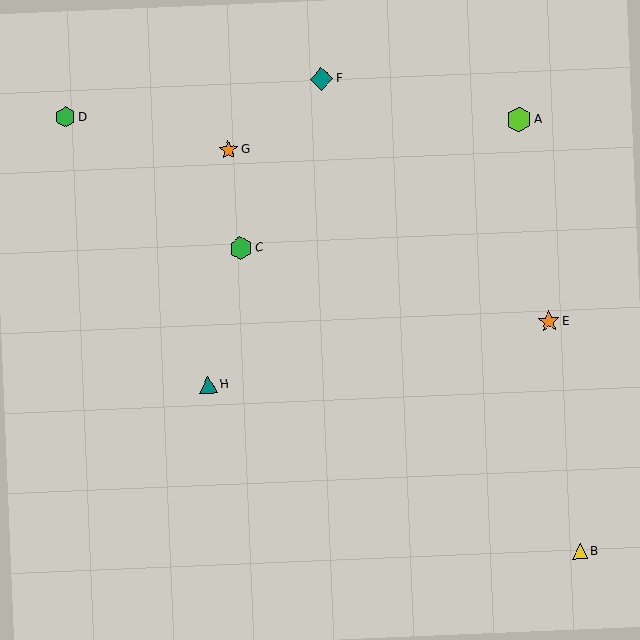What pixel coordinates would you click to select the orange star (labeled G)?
Click at (228, 150) to select the orange star G.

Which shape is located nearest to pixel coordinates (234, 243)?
The green hexagon (labeled C) at (241, 248) is nearest to that location.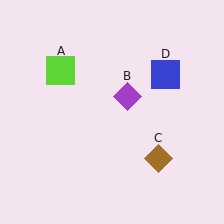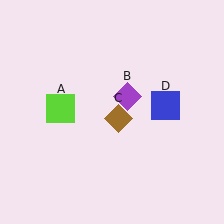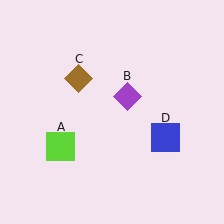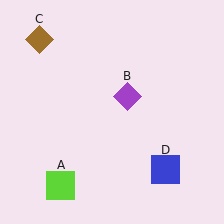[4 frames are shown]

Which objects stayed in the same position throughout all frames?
Purple diamond (object B) remained stationary.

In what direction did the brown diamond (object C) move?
The brown diamond (object C) moved up and to the left.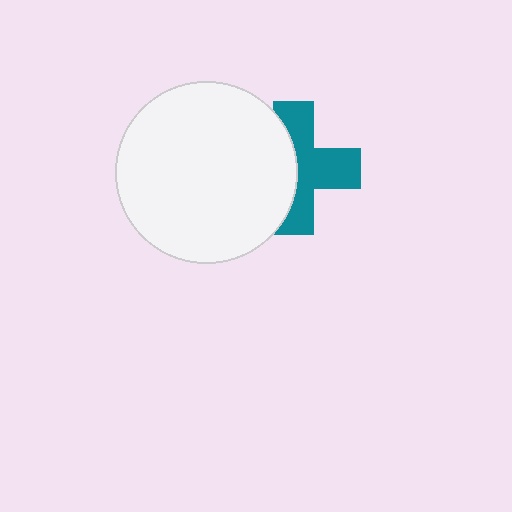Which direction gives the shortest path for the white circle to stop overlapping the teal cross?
Moving left gives the shortest separation.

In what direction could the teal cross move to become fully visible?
The teal cross could move right. That would shift it out from behind the white circle entirely.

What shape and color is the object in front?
The object in front is a white circle.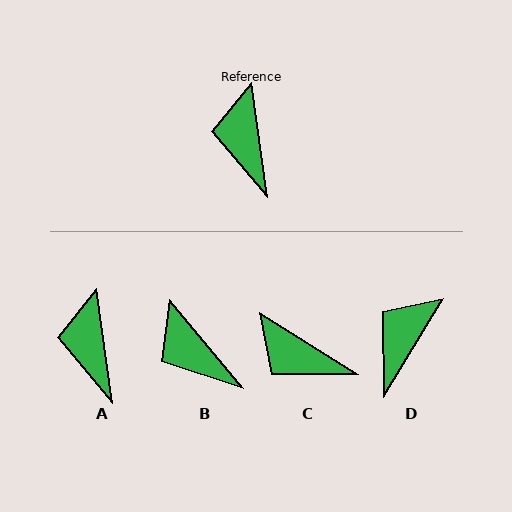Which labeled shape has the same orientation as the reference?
A.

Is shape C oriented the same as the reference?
No, it is off by about 50 degrees.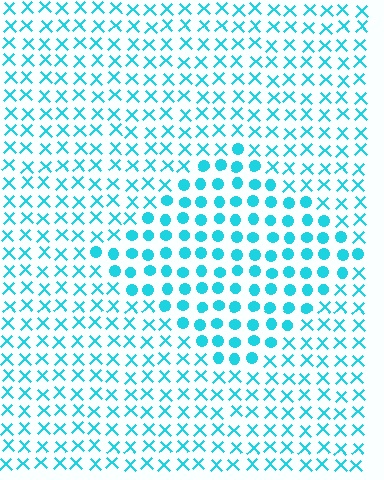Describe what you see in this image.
The image is filled with small cyan elements arranged in a uniform grid. A diamond-shaped region contains circles, while the surrounding area contains X marks. The boundary is defined purely by the change in element shape.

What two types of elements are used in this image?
The image uses circles inside the diamond region and X marks outside it.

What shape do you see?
I see a diamond.